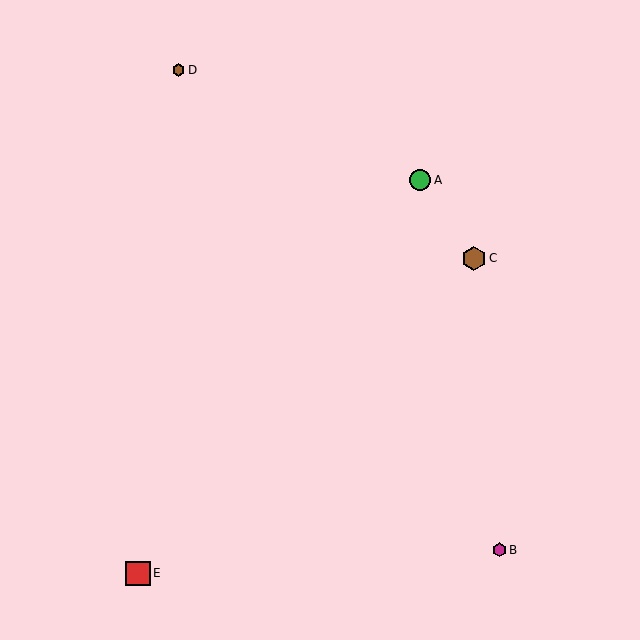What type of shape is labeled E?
Shape E is a red square.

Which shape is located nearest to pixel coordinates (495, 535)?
The magenta hexagon (labeled B) at (500, 550) is nearest to that location.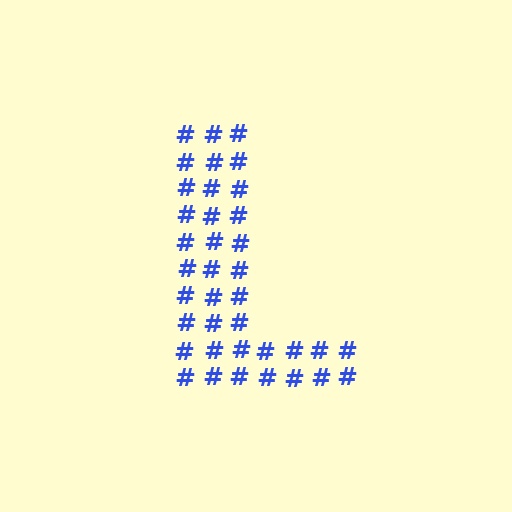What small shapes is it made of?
It is made of small hash symbols.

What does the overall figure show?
The overall figure shows the letter L.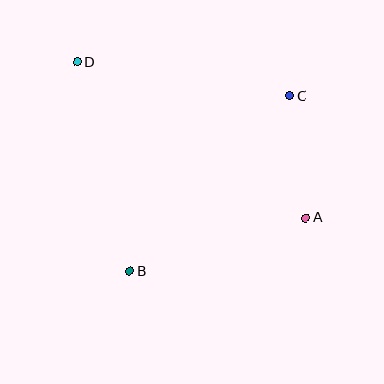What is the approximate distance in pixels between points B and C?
The distance between B and C is approximately 237 pixels.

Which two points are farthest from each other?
Points A and D are farthest from each other.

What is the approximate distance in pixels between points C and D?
The distance between C and D is approximately 216 pixels.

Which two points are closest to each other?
Points A and C are closest to each other.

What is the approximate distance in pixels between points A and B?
The distance between A and B is approximately 184 pixels.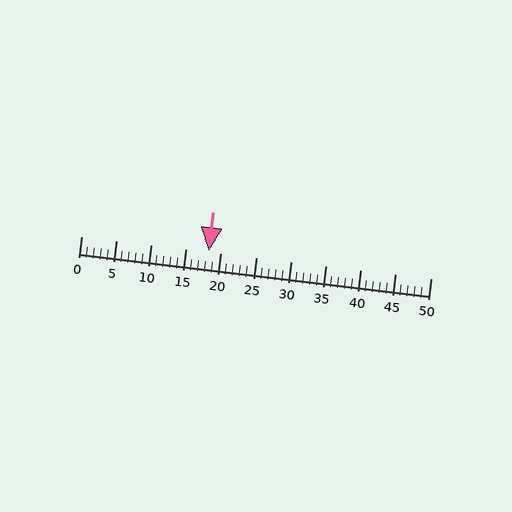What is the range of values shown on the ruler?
The ruler shows values from 0 to 50.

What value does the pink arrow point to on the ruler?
The pink arrow points to approximately 18.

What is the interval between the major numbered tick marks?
The major tick marks are spaced 5 units apart.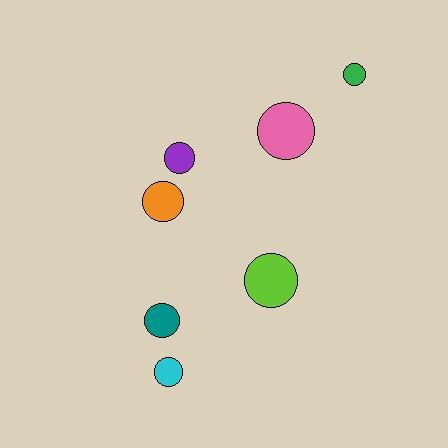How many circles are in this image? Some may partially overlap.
There are 7 circles.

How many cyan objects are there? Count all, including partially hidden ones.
There is 1 cyan object.